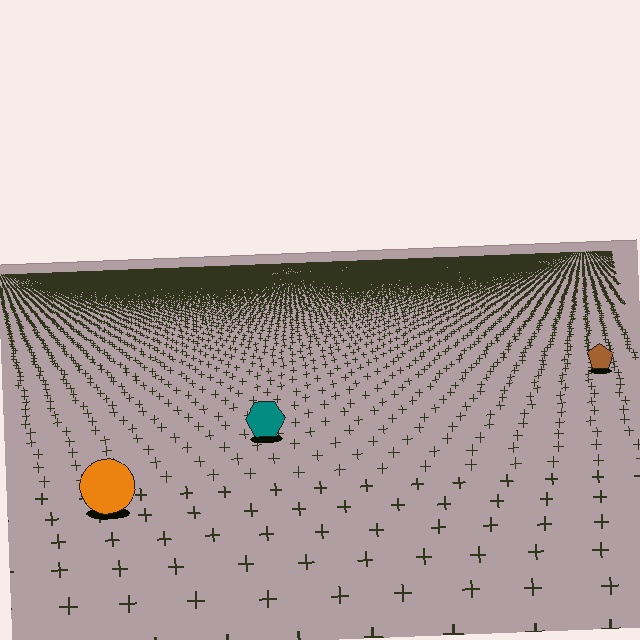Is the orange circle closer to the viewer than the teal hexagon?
Yes. The orange circle is closer — you can tell from the texture gradient: the ground texture is coarser near it.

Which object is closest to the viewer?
The orange circle is closest. The texture marks near it are larger and more spread out.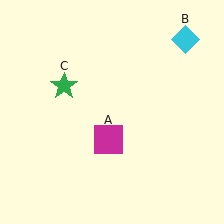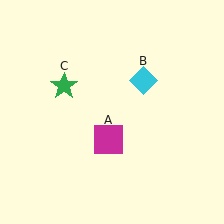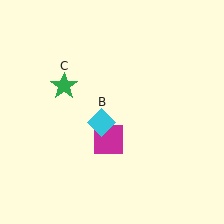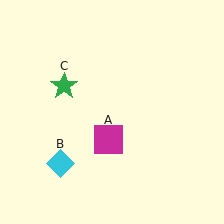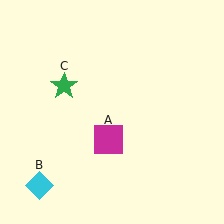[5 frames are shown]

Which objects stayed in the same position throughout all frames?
Magenta square (object A) and green star (object C) remained stationary.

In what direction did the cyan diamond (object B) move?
The cyan diamond (object B) moved down and to the left.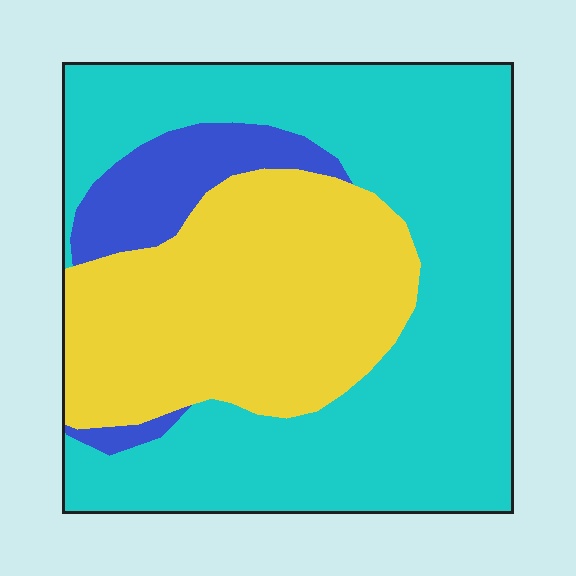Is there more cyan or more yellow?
Cyan.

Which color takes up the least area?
Blue, at roughly 10%.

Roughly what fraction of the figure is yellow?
Yellow takes up between a quarter and a half of the figure.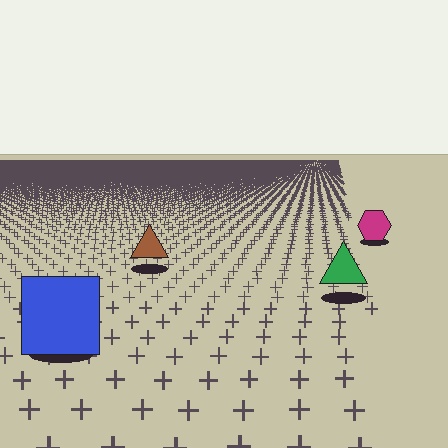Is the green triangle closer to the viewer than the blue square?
No. The blue square is closer — you can tell from the texture gradient: the ground texture is coarser near it.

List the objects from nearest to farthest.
From nearest to farthest: the blue square, the green triangle, the brown triangle, the magenta hexagon.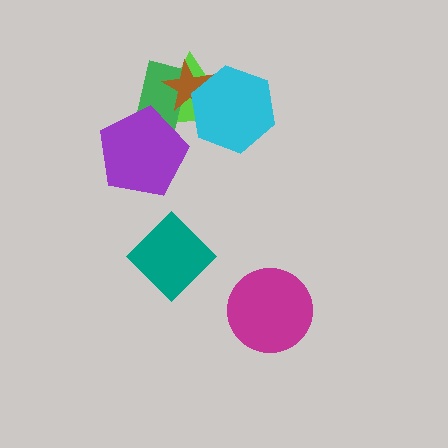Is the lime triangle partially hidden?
Yes, it is partially covered by another shape.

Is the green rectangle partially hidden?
Yes, it is partially covered by another shape.